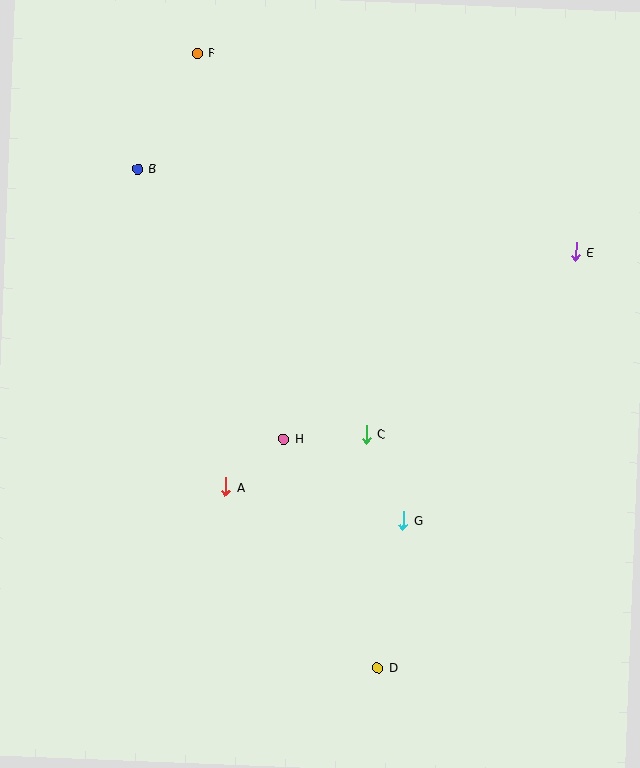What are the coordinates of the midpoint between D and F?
The midpoint between D and F is at (287, 360).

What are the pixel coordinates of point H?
Point H is at (284, 439).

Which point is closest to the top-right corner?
Point E is closest to the top-right corner.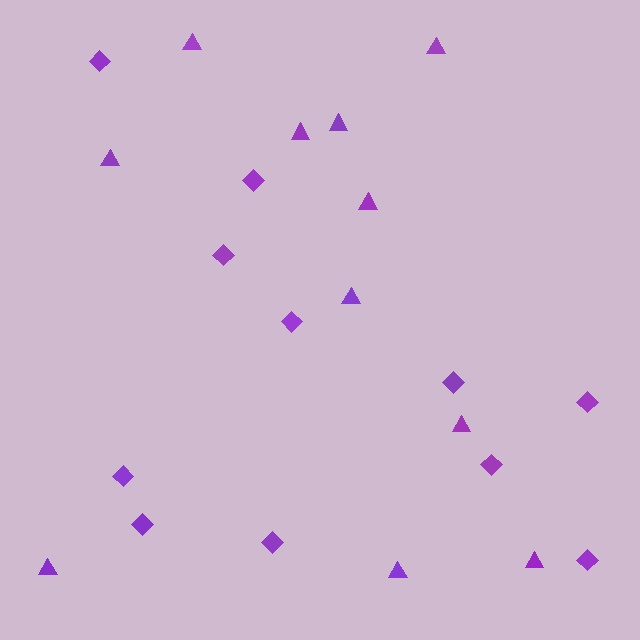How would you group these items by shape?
There are 2 groups: one group of triangles (11) and one group of diamonds (11).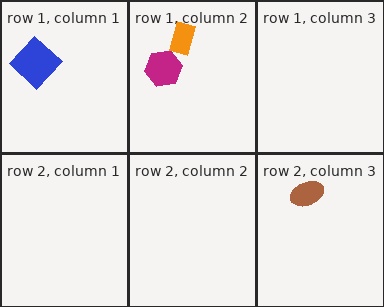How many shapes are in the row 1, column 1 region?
1.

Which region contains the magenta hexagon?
The row 1, column 2 region.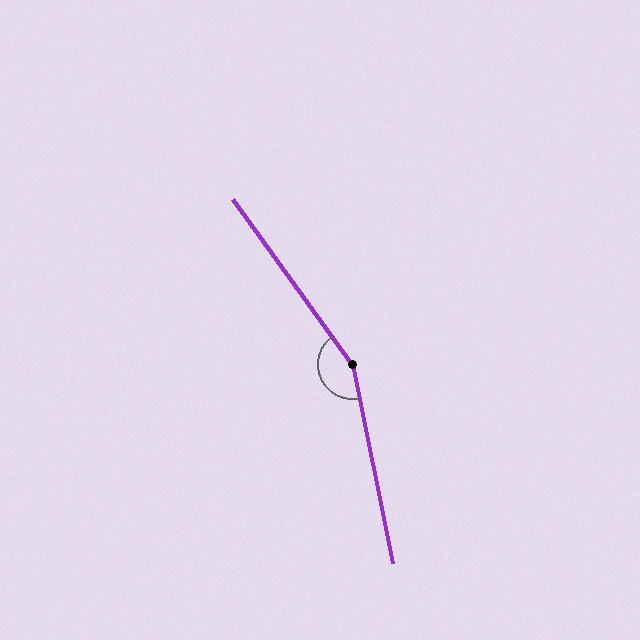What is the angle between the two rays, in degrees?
Approximately 156 degrees.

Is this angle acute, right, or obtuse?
It is obtuse.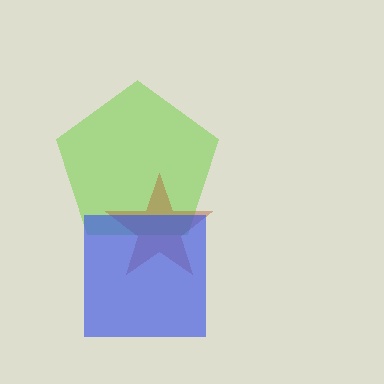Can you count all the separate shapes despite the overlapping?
Yes, there are 3 separate shapes.